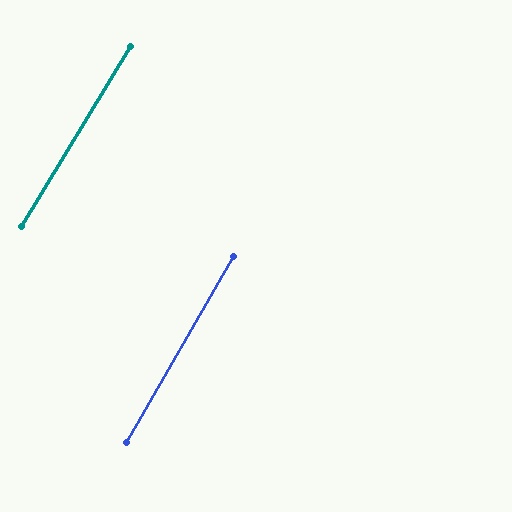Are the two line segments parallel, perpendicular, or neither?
Parallel — their directions differ by only 1.4°.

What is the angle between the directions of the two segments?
Approximately 1 degree.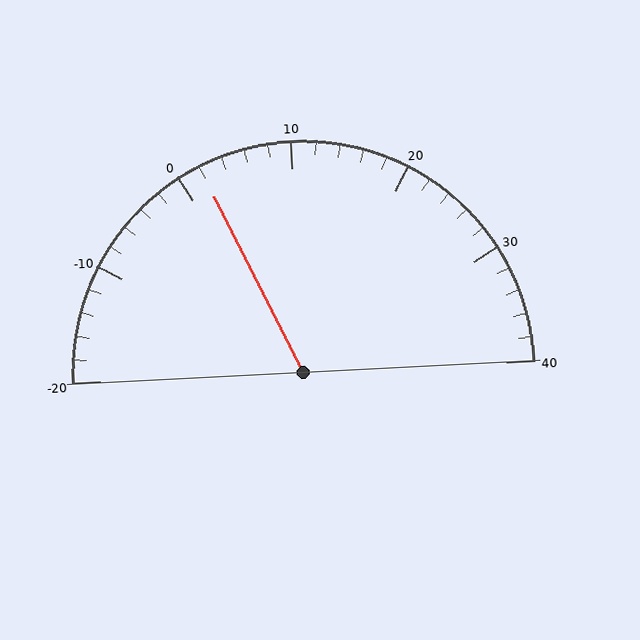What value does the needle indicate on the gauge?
The needle indicates approximately 2.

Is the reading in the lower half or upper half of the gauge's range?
The reading is in the lower half of the range (-20 to 40).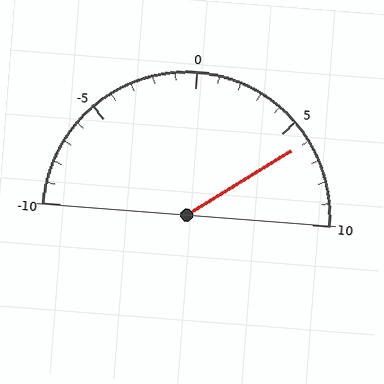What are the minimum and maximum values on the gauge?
The gauge ranges from -10 to 10.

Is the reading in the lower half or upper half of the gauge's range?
The reading is in the upper half of the range (-10 to 10).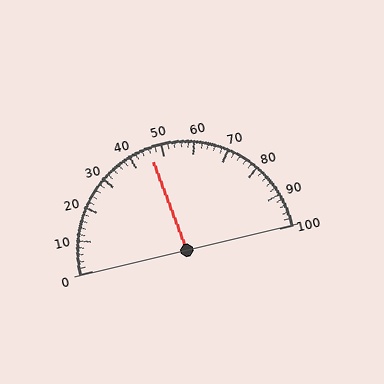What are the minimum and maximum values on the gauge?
The gauge ranges from 0 to 100.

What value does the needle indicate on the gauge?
The needle indicates approximately 46.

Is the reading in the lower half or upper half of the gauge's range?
The reading is in the lower half of the range (0 to 100).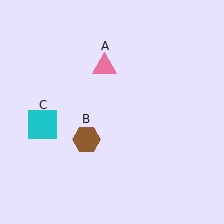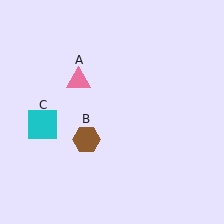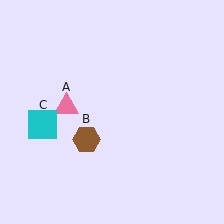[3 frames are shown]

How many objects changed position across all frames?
1 object changed position: pink triangle (object A).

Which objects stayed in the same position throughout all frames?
Brown hexagon (object B) and cyan square (object C) remained stationary.